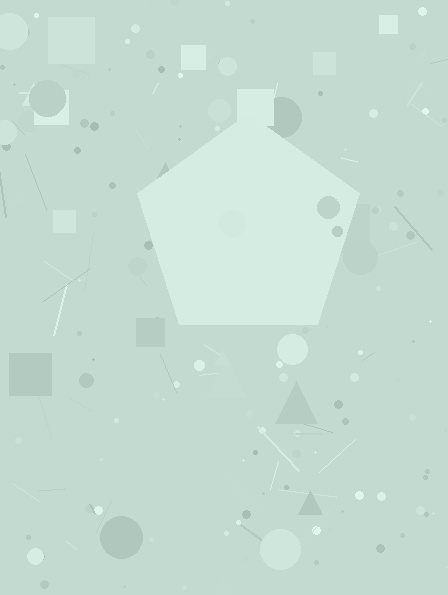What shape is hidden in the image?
A pentagon is hidden in the image.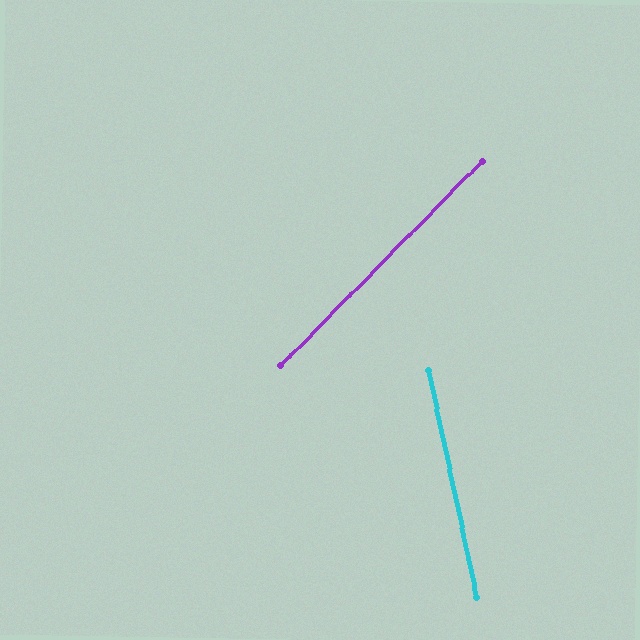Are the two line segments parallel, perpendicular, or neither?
Neither parallel nor perpendicular — they differ by about 57°.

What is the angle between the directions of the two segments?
Approximately 57 degrees.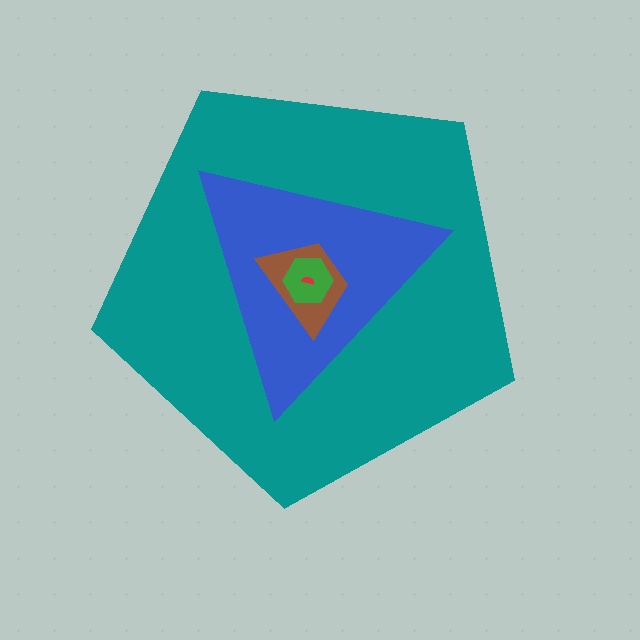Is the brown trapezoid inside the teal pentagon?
Yes.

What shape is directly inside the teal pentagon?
The blue triangle.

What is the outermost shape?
The teal pentagon.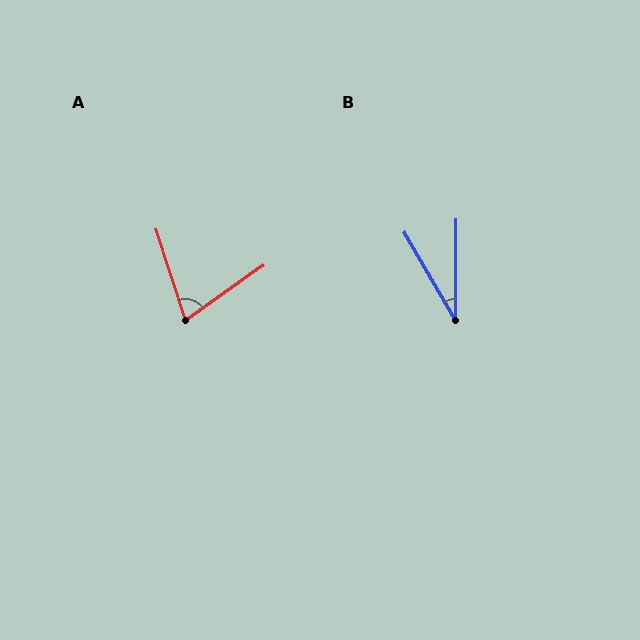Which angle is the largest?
A, at approximately 72 degrees.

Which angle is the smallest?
B, at approximately 31 degrees.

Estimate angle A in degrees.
Approximately 72 degrees.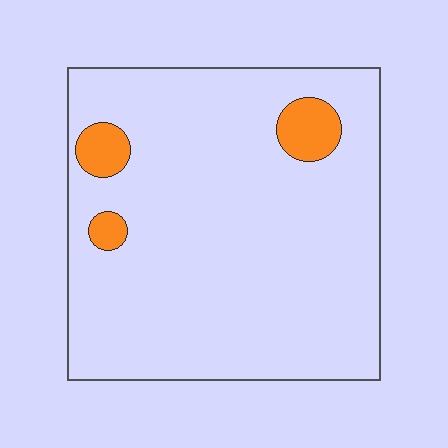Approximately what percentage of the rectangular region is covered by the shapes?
Approximately 5%.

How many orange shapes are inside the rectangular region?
3.